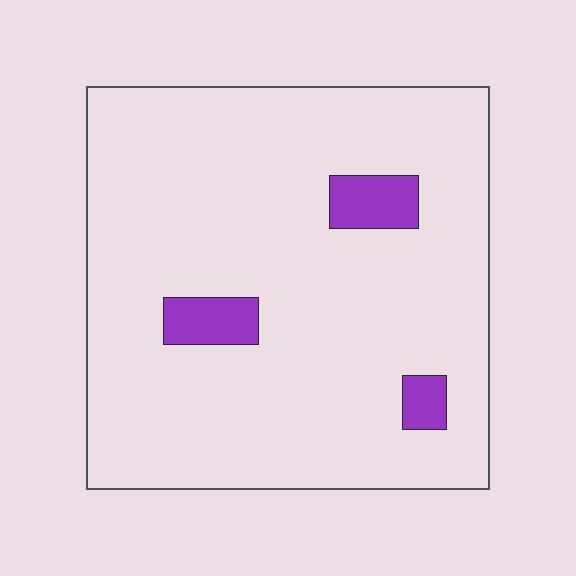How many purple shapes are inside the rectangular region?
3.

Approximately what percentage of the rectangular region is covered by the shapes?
Approximately 5%.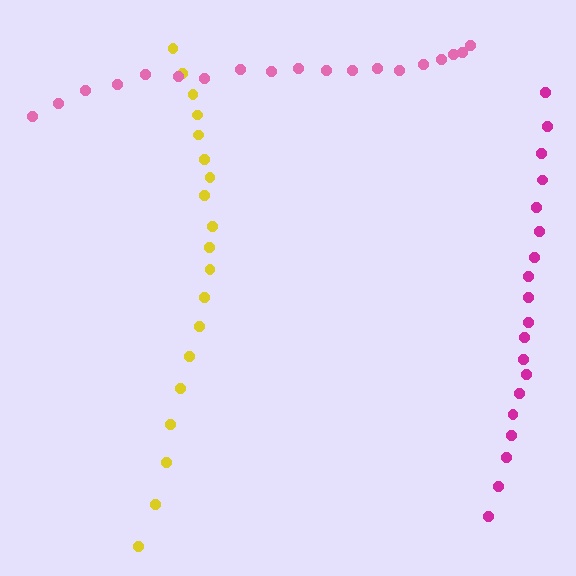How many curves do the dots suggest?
There are 3 distinct paths.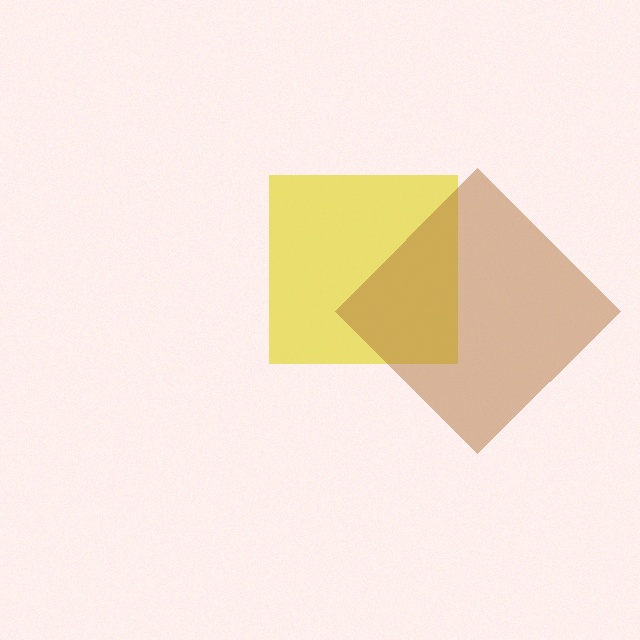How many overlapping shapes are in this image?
There are 2 overlapping shapes in the image.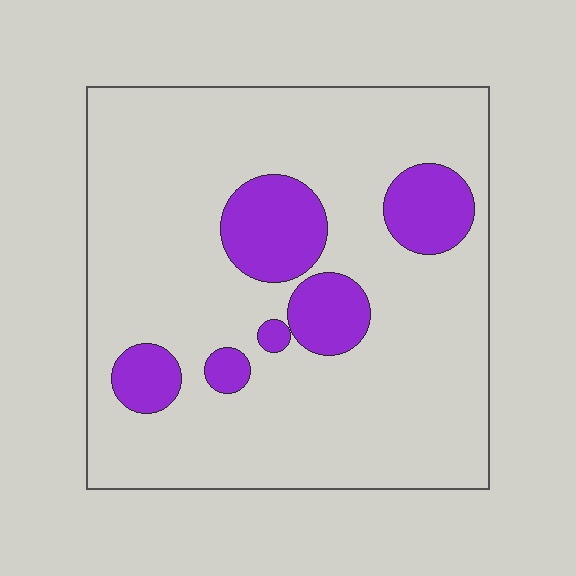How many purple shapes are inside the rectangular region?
6.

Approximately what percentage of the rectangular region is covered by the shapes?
Approximately 15%.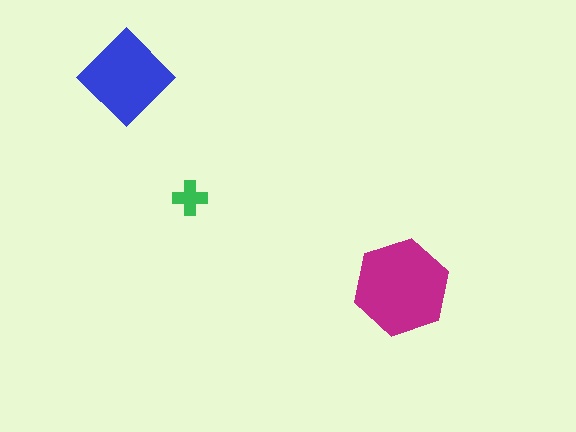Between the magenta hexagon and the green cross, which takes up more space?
The magenta hexagon.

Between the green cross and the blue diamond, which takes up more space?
The blue diamond.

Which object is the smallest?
The green cross.